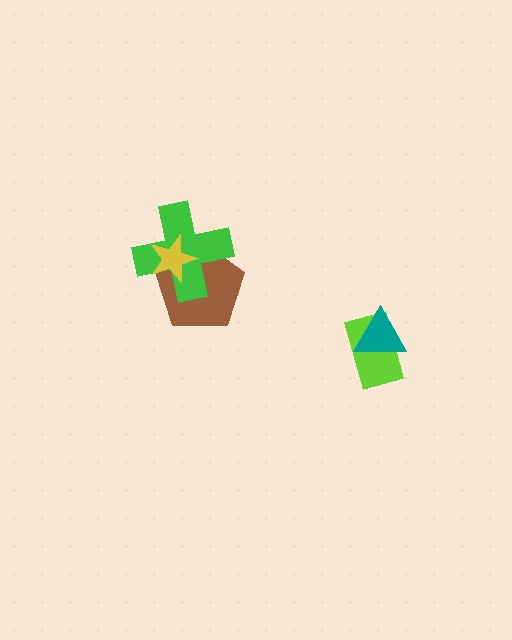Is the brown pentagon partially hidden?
Yes, it is partially covered by another shape.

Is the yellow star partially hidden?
No, no other shape covers it.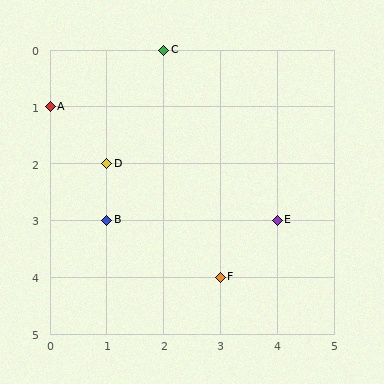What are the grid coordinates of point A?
Point A is at grid coordinates (0, 1).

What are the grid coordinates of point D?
Point D is at grid coordinates (1, 2).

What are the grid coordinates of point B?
Point B is at grid coordinates (1, 3).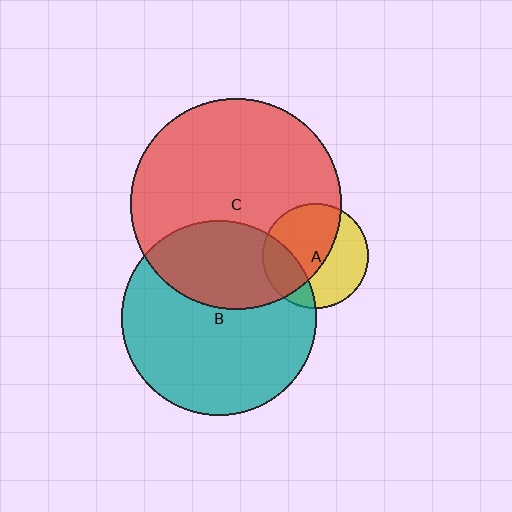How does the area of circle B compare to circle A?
Approximately 3.4 times.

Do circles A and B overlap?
Yes.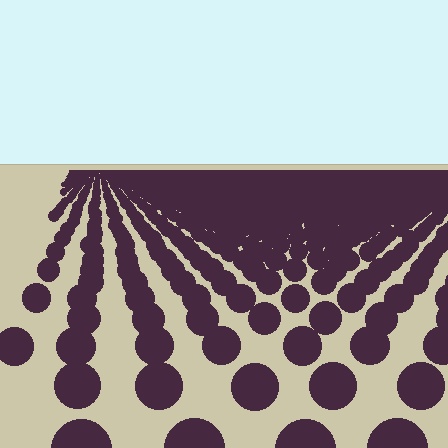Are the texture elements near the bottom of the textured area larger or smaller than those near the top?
Larger. Near the bottom, elements are closer to the viewer and appear at a bigger on-screen size.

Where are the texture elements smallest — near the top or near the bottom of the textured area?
Near the top.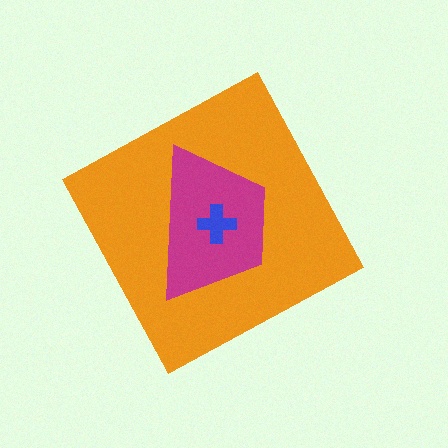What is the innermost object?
The blue cross.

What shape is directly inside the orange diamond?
The magenta trapezoid.